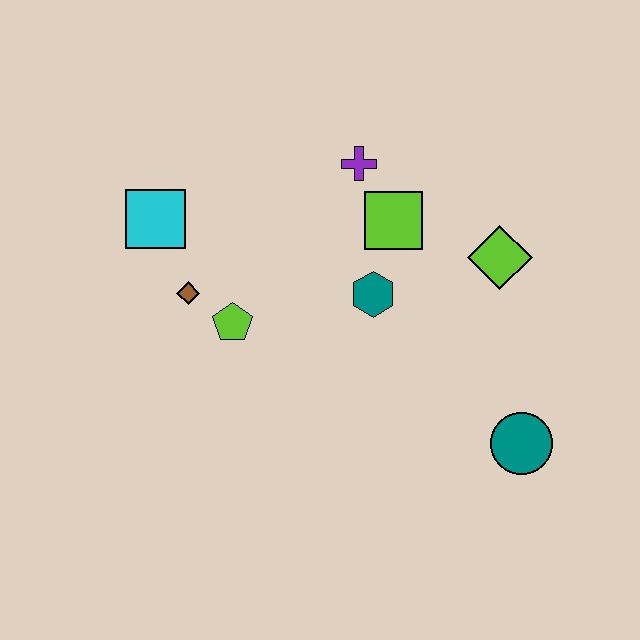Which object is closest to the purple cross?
The lime square is closest to the purple cross.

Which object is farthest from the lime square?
The teal circle is farthest from the lime square.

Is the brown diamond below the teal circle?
No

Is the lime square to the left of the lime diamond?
Yes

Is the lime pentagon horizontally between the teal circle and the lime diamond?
No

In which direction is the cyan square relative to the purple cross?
The cyan square is to the left of the purple cross.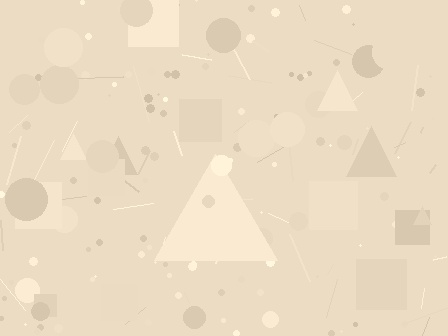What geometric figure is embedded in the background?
A triangle is embedded in the background.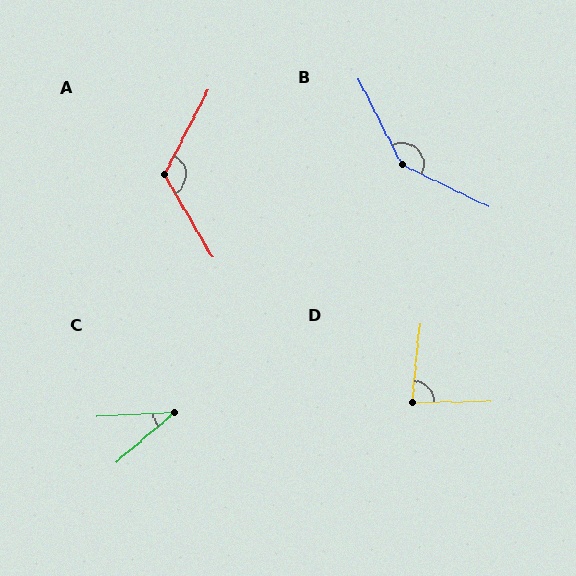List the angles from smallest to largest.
C (37°), D (83°), A (122°), B (142°).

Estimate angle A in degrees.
Approximately 122 degrees.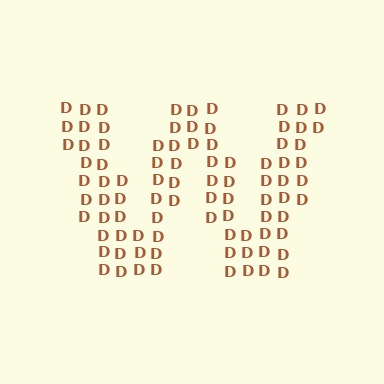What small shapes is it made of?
It is made of small letter D's.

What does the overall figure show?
The overall figure shows the letter W.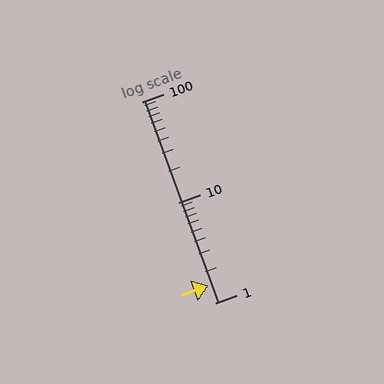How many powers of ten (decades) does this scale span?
The scale spans 2 decades, from 1 to 100.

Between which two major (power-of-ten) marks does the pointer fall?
The pointer is between 1 and 10.